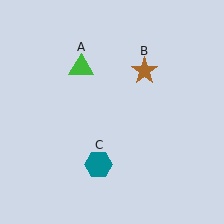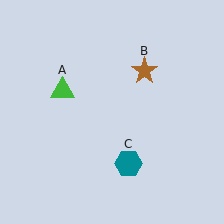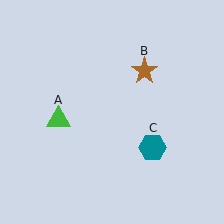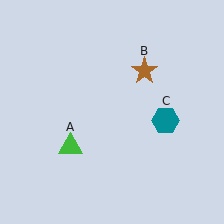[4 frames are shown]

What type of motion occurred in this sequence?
The green triangle (object A), teal hexagon (object C) rotated counterclockwise around the center of the scene.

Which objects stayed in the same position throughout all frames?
Brown star (object B) remained stationary.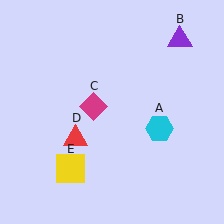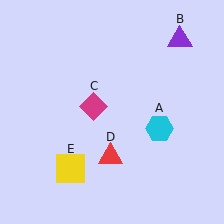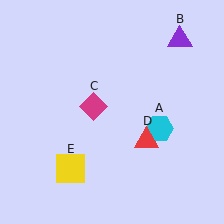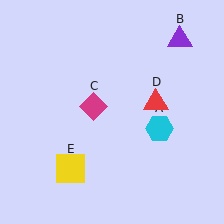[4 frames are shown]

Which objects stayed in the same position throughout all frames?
Cyan hexagon (object A) and purple triangle (object B) and magenta diamond (object C) and yellow square (object E) remained stationary.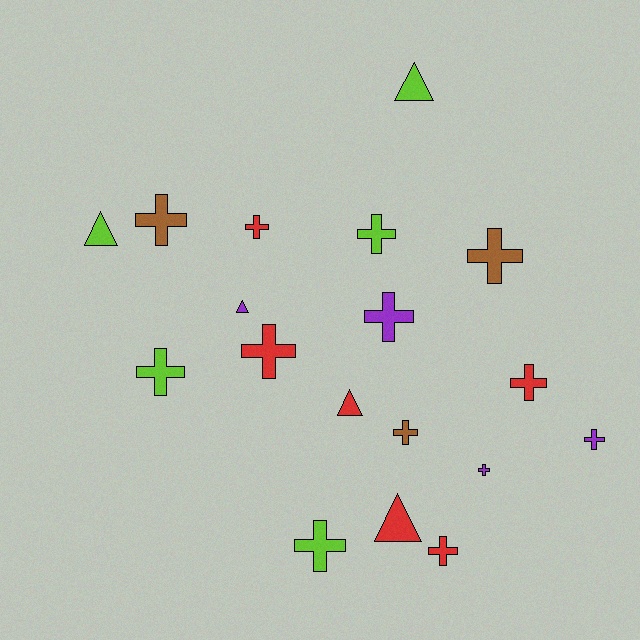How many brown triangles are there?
There are no brown triangles.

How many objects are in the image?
There are 18 objects.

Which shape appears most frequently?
Cross, with 13 objects.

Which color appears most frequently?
Red, with 6 objects.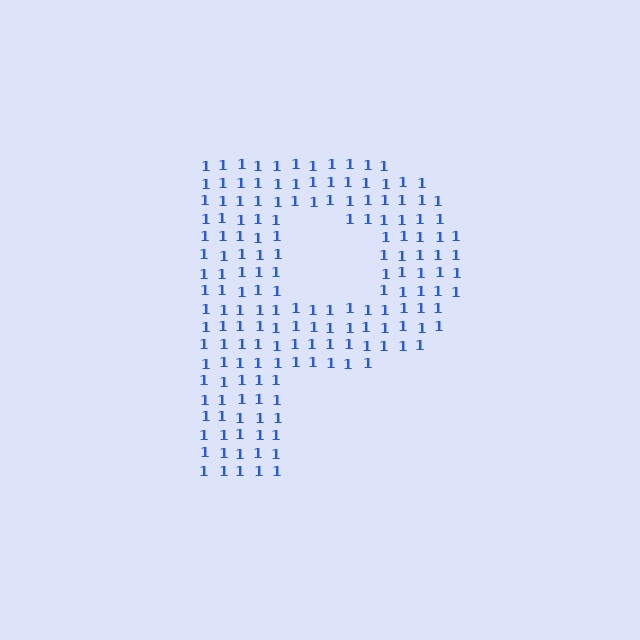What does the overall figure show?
The overall figure shows the letter P.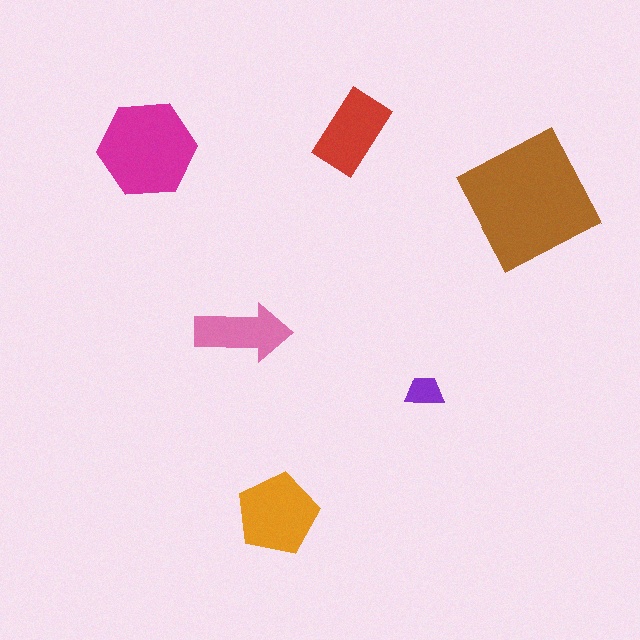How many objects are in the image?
There are 6 objects in the image.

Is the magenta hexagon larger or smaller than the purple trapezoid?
Larger.